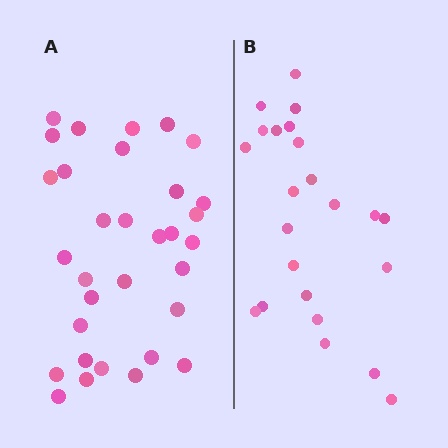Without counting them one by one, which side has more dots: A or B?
Region A (the left region) has more dots.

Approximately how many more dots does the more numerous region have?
Region A has roughly 8 or so more dots than region B.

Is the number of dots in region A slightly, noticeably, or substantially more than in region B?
Region A has noticeably more, but not dramatically so. The ratio is roughly 1.4 to 1.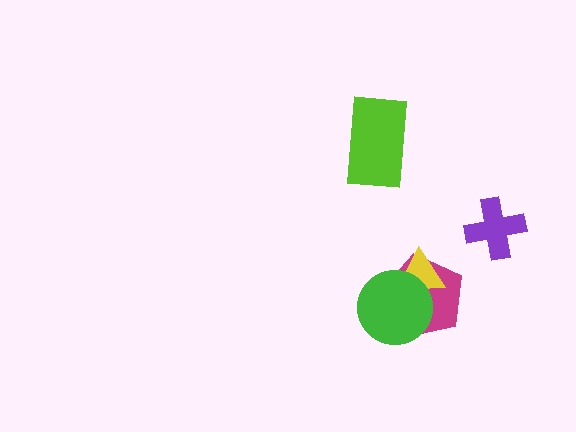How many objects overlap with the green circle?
2 objects overlap with the green circle.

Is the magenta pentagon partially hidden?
Yes, it is partially covered by another shape.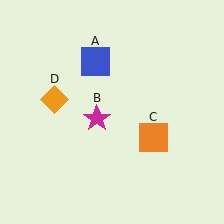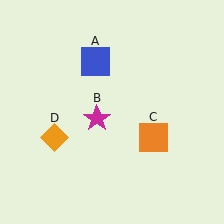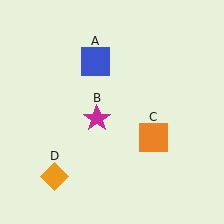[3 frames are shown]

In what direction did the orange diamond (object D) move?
The orange diamond (object D) moved down.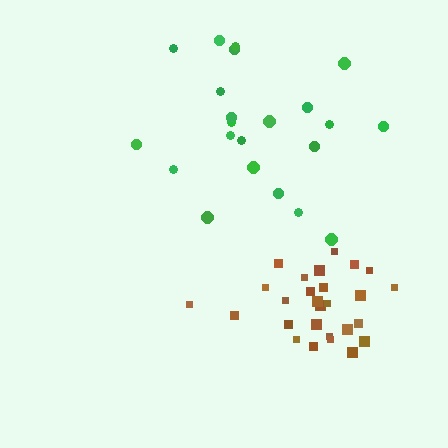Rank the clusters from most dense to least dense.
brown, green.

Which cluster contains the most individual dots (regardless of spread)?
Brown (28).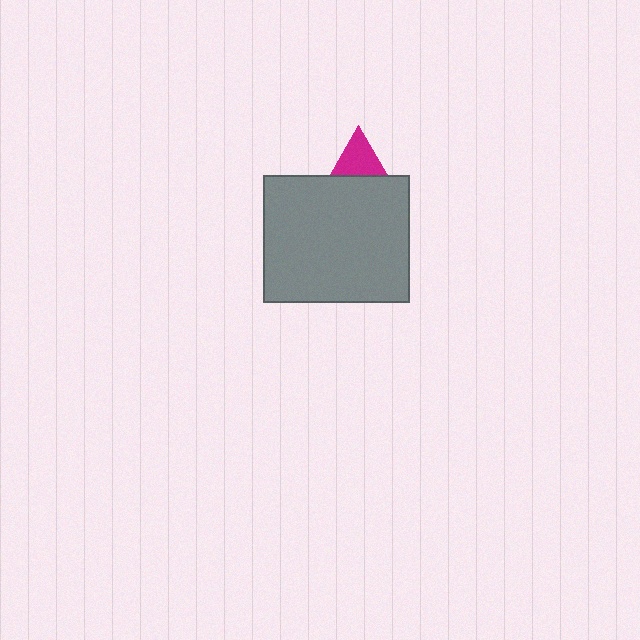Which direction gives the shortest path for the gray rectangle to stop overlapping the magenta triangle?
Moving down gives the shortest separation.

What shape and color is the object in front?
The object in front is a gray rectangle.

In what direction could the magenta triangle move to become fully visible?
The magenta triangle could move up. That would shift it out from behind the gray rectangle entirely.